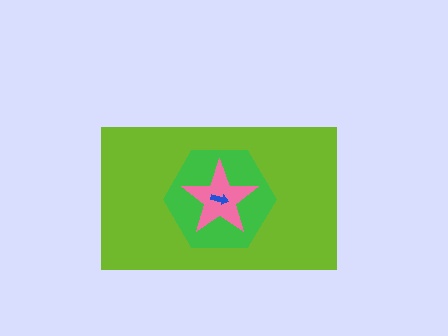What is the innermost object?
The blue arrow.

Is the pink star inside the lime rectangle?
Yes.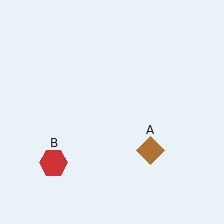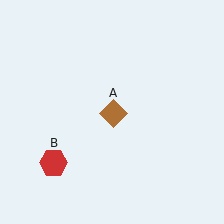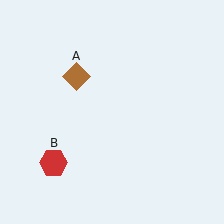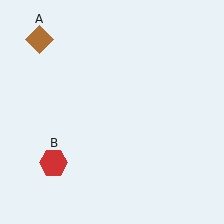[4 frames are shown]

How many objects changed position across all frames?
1 object changed position: brown diamond (object A).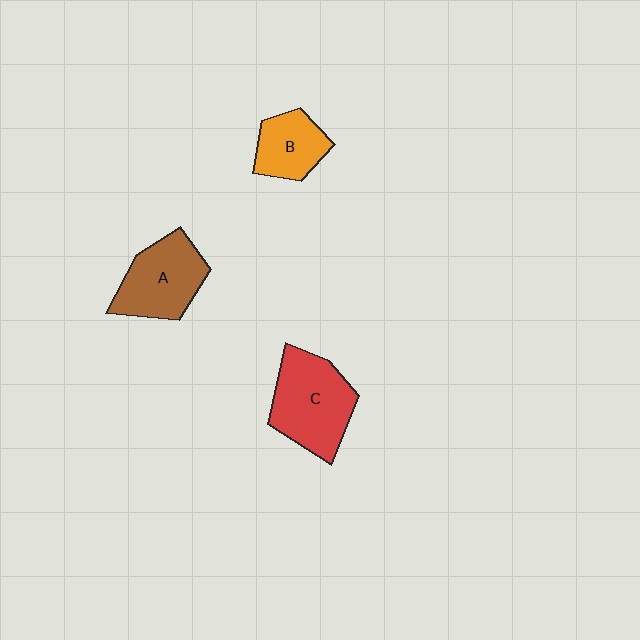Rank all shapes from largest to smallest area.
From largest to smallest: C (red), A (brown), B (orange).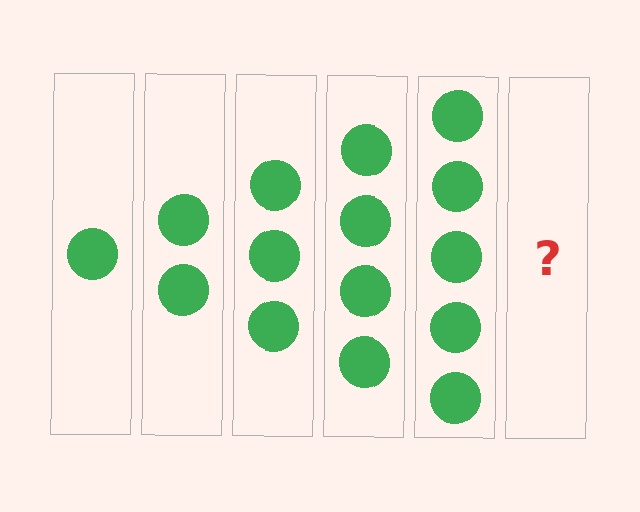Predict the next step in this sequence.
The next step is 6 circles.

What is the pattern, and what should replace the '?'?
The pattern is that each step adds one more circle. The '?' should be 6 circles.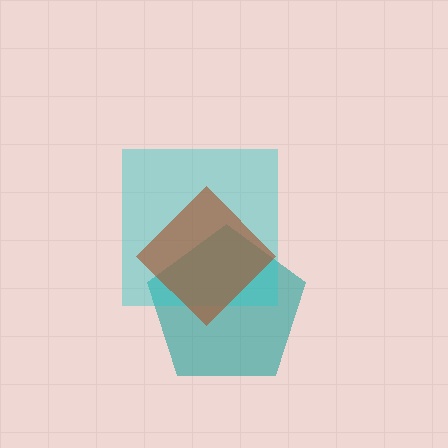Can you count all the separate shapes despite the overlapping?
Yes, there are 3 separate shapes.